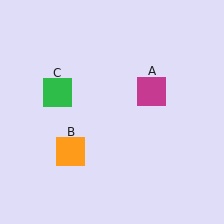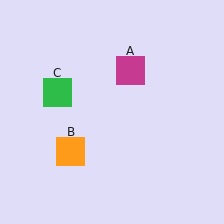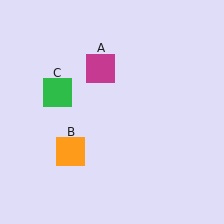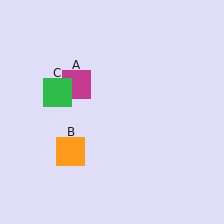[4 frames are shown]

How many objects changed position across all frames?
1 object changed position: magenta square (object A).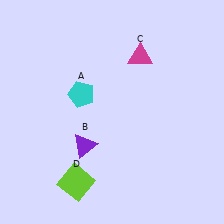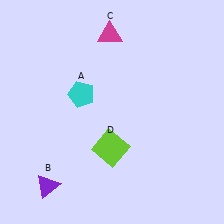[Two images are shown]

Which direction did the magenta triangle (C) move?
The magenta triangle (C) moved left.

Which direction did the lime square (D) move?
The lime square (D) moved right.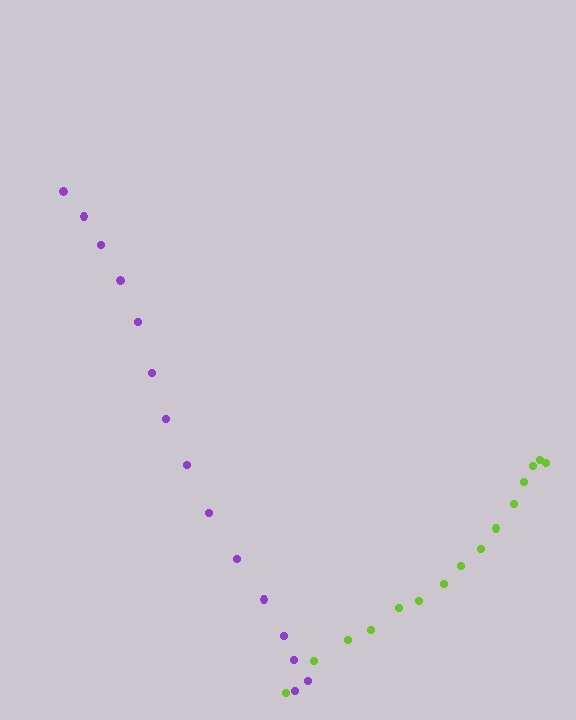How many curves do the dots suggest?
There are 2 distinct paths.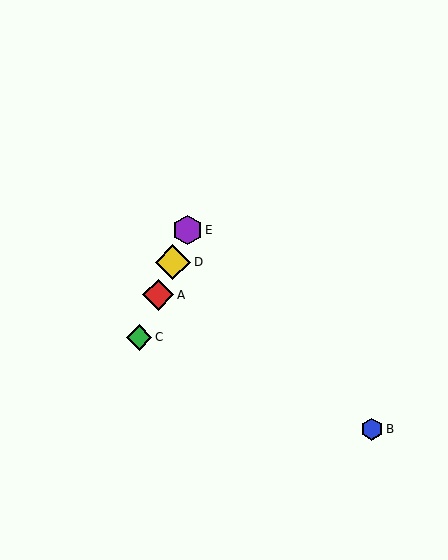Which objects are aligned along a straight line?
Objects A, C, D, E are aligned along a straight line.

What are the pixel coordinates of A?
Object A is at (158, 295).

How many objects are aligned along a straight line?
4 objects (A, C, D, E) are aligned along a straight line.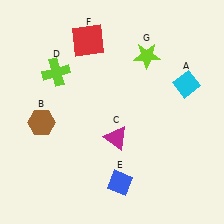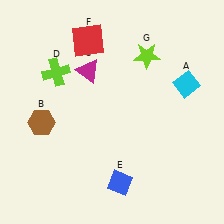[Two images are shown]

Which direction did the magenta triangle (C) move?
The magenta triangle (C) moved up.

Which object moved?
The magenta triangle (C) moved up.